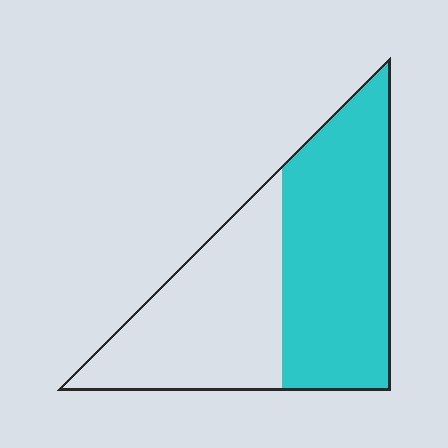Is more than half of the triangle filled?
Yes.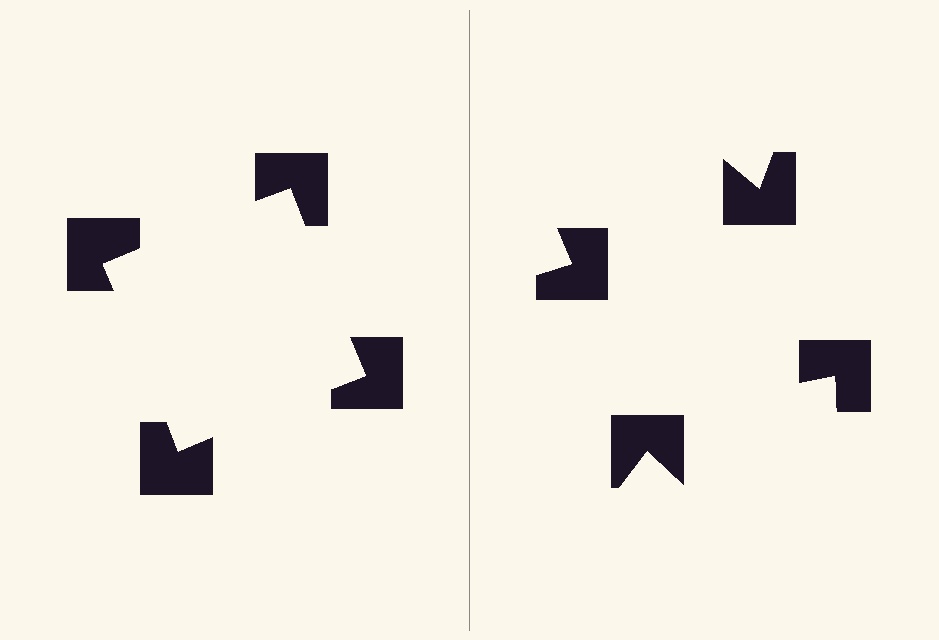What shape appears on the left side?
An illusory square.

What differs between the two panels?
The notched squares are positioned identically on both sides; only the wedge orientations differ. On the left they align to a square; on the right they are misaligned.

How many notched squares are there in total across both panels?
8 — 4 on each side.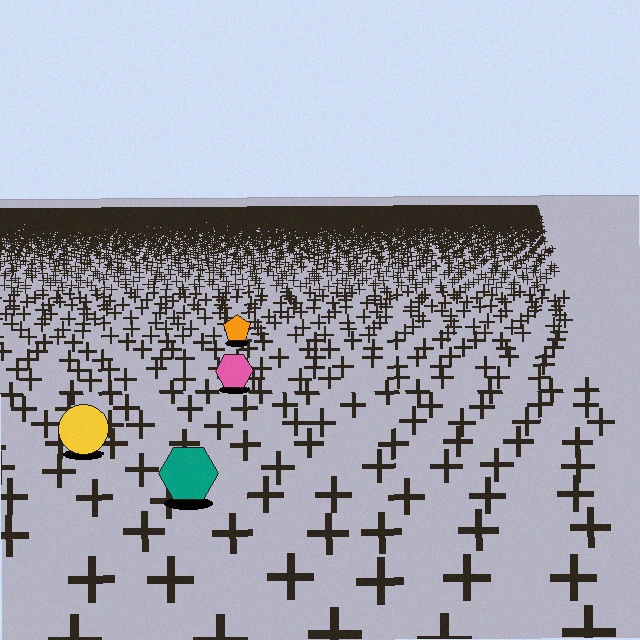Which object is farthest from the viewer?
The orange pentagon is farthest from the viewer. It appears smaller and the ground texture around it is denser.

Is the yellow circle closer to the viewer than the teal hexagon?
No. The teal hexagon is closer — you can tell from the texture gradient: the ground texture is coarser near it.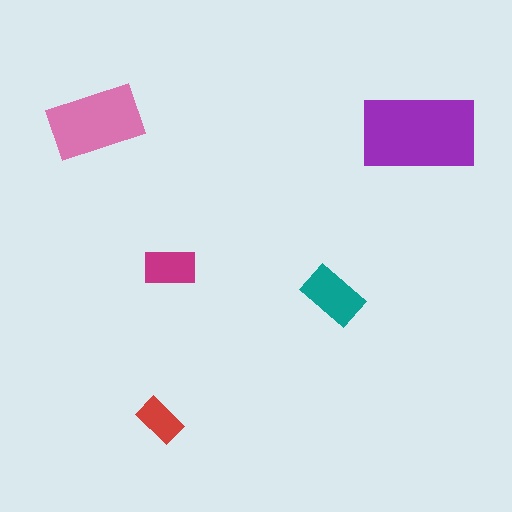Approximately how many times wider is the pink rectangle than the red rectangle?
About 2 times wider.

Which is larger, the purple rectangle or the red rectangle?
The purple one.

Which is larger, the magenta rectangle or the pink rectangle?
The pink one.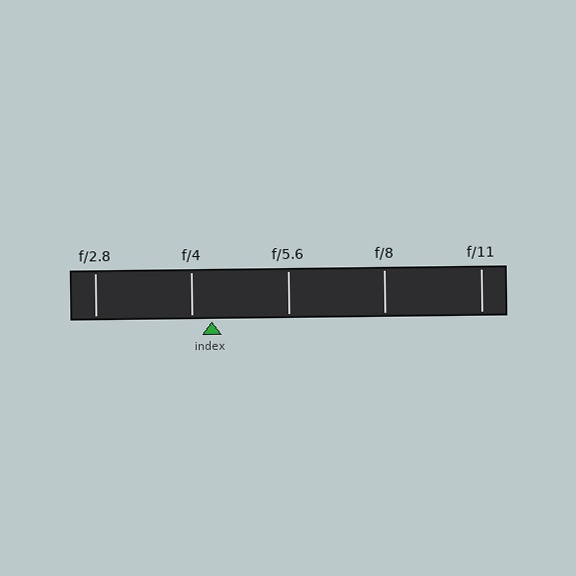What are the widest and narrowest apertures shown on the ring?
The widest aperture shown is f/2.8 and the narrowest is f/11.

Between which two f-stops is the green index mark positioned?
The index mark is between f/4 and f/5.6.